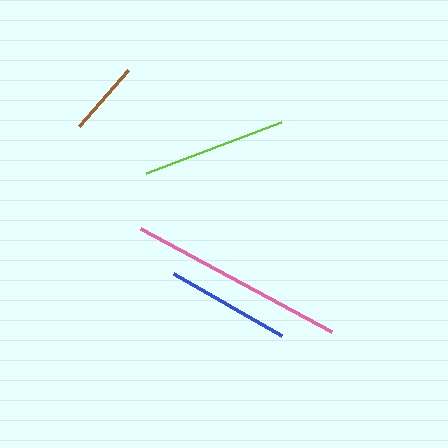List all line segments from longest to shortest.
From longest to shortest: pink, lime, blue, brown.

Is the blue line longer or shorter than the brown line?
The blue line is longer than the brown line.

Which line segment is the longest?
The pink line is the longest at approximately 216 pixels.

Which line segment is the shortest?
The brown line is the shortest at approximately 74 pixels.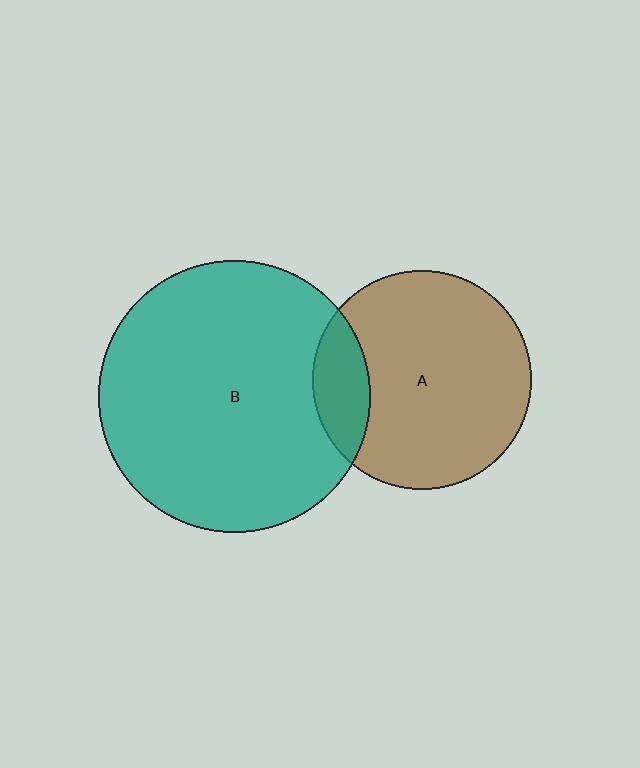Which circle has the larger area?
Circle B (teal).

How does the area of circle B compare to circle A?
Approximately 1.6 times.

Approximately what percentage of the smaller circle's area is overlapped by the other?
Approximately 15%.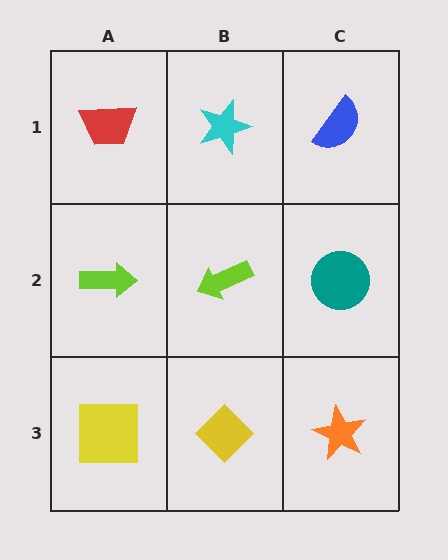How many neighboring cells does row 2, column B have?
4.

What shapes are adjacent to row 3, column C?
A teal circle (row 2, column C), a yellow diamond (row 3, column B).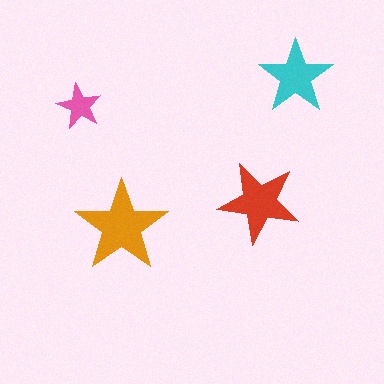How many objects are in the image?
There are 4 objects in the image.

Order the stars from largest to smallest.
the orange one, the red one, the cyan one, the pink one.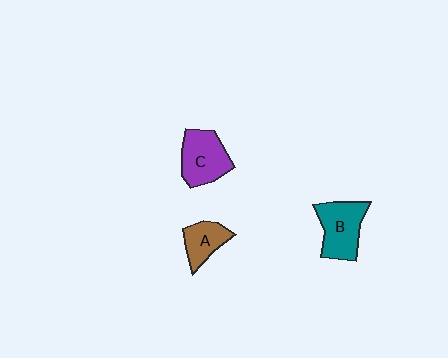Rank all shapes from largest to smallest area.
From largest to smallest: B (teal), C (purple), A (brown).